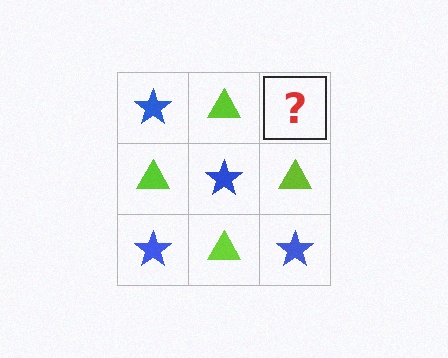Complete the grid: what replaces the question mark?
The question mark should be replaced with a blue star.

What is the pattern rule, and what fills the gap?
The rule is that it alternates blue star and lime triangle in a checkerboard pattern. The gap should be filled with a blue star.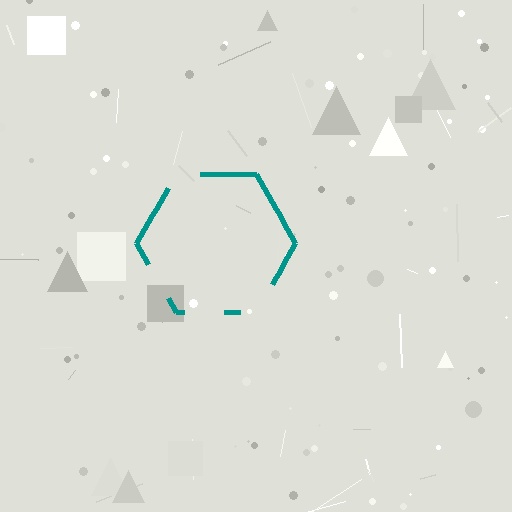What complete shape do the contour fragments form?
The contour fragments form a hexagon.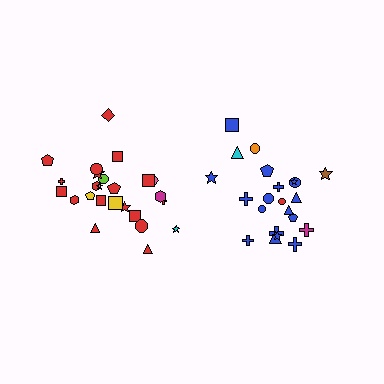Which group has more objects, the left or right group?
The left group.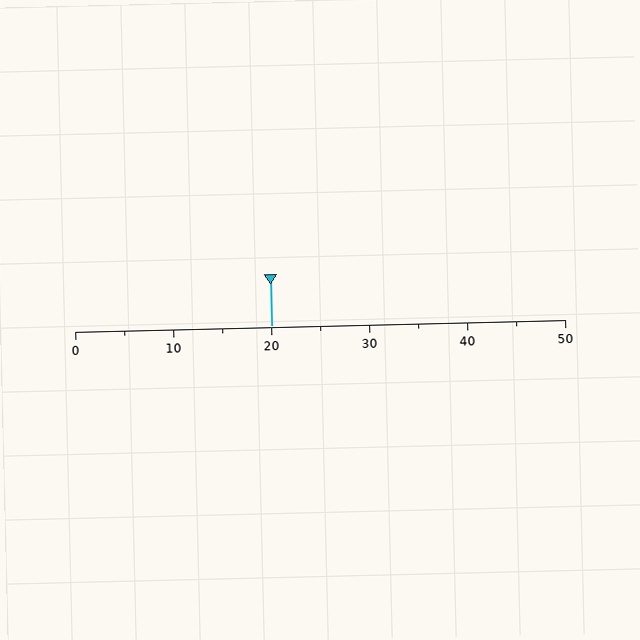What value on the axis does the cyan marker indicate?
The marker indicates approximately 20.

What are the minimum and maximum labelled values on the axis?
The axis runs from 0 to 50.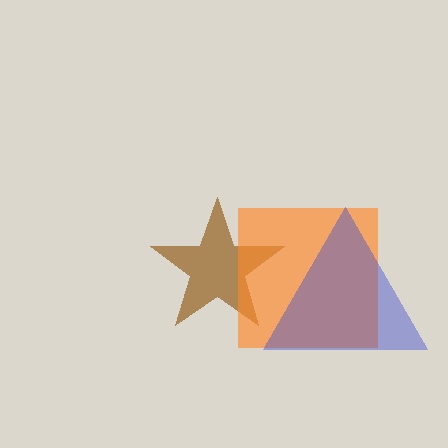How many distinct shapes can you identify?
There are 3 distinct shapes: a brown star, an orange square, a blue triangle.